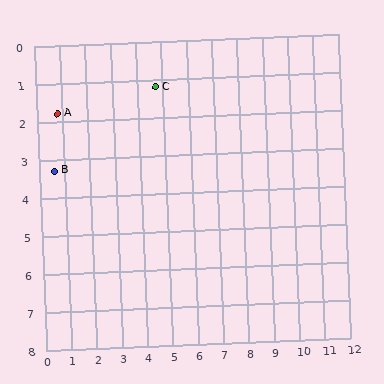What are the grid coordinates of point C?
Point C is at approximately (4.7, 1.2).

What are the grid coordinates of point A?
Point A is at approximately (0.8, 1.8).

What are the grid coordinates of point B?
Point B is at approximately (0.6, 3.3).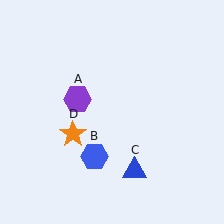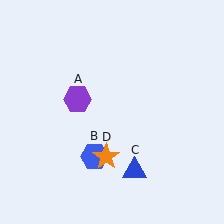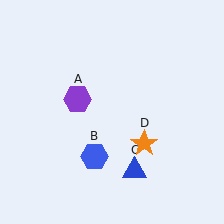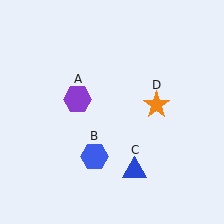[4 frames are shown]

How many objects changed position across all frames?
1 object changed position: orange star (object D).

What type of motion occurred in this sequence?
The orange star (object D) rotated counterclockwise around the center of the scene.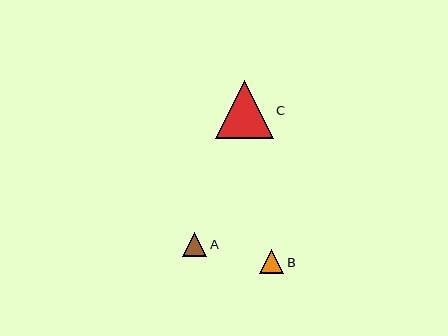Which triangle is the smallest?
Triangle B is the smallest with a size of approximately 24 pixels.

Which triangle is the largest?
Triangle C is the largest with a size of approximately 58 pixels.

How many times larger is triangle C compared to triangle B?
Triangle C is approximately 2.4 times the size of triangle B.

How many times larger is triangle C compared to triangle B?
Triangle C is approximately 2.4 times the size of triangle B.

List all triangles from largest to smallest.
From largest to smallest: C, A, B.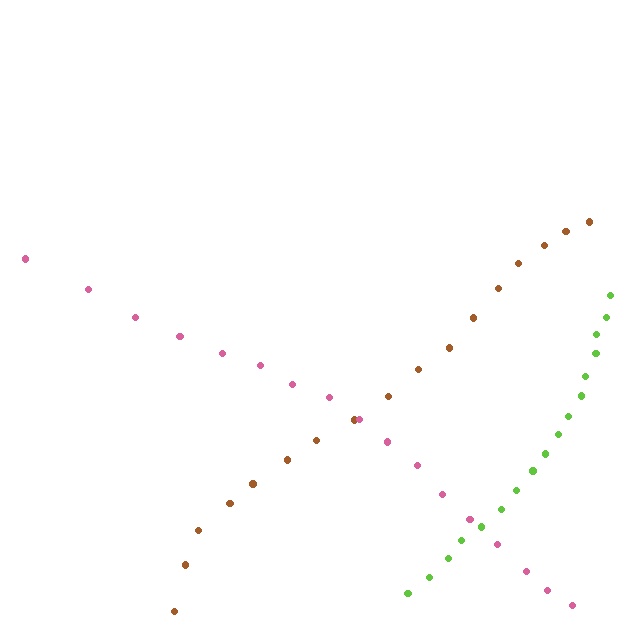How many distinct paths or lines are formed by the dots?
There are 3 distinct paths.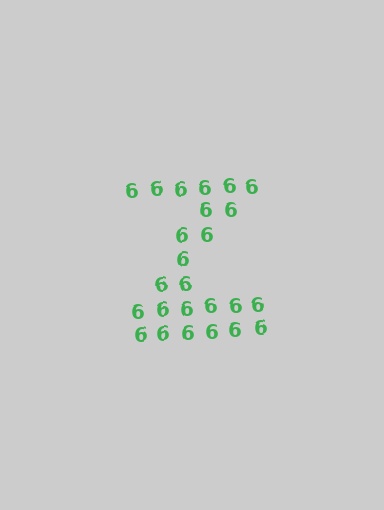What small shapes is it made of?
It is made of small digit 6's.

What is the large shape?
The large shape is the letter Z.